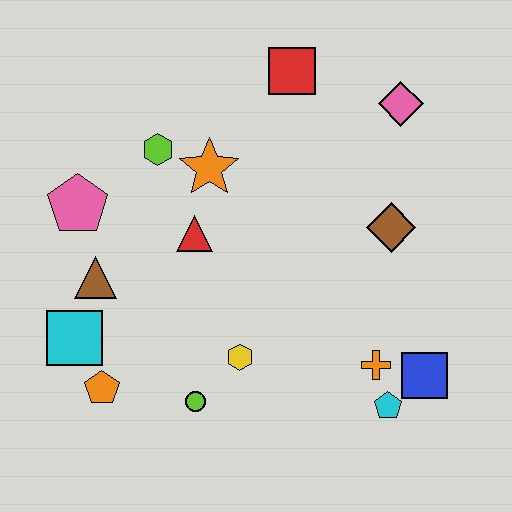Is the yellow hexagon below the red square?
Yes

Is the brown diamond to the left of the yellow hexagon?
No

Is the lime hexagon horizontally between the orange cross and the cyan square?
Yes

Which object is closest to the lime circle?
The yellow hexagon is closest to the lime circle.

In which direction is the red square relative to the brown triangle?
The red square is above the brown triangle.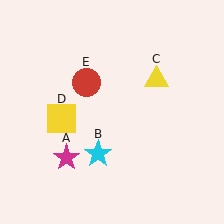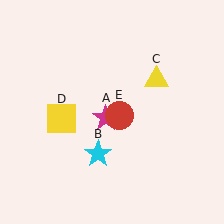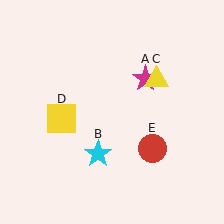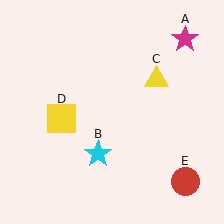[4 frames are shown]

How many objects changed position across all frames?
2 objects changed position: magenta star (object A), red circle (object E).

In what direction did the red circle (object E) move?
The red circle (object E) moved down and to the right.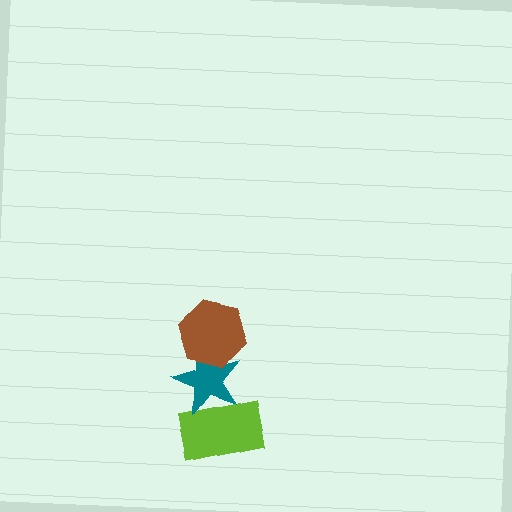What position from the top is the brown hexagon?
The brown hexagon is 1st from the top.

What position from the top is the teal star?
The teal star is 2nd from the top.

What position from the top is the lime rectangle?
The lime rectangle is 3rd from the top.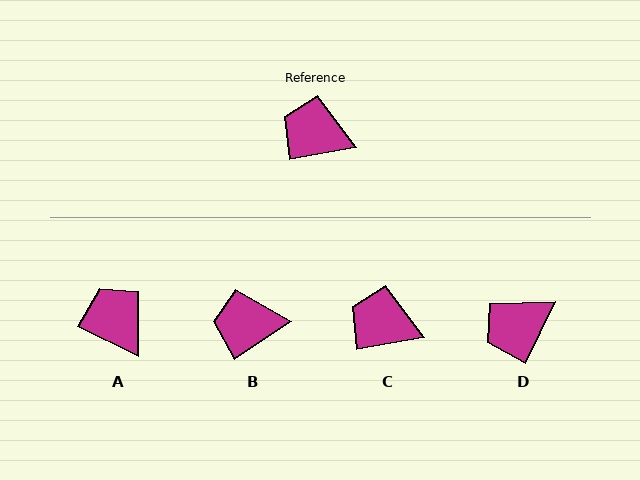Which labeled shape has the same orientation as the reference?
C.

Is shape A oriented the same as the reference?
No, it is off by about 37 degrees.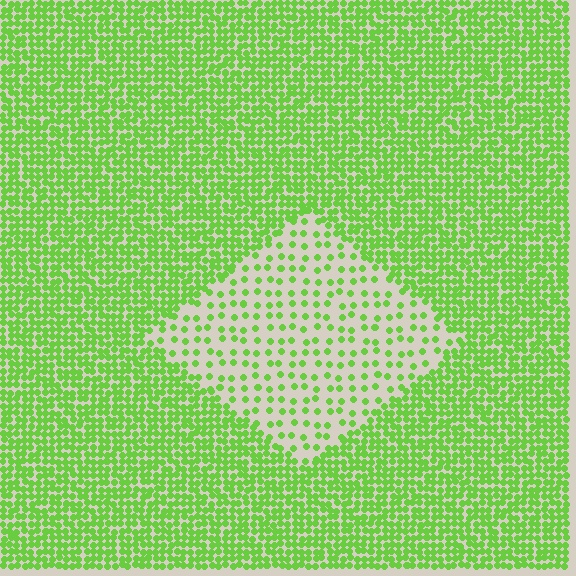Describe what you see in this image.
The image contains small lime elements arranged at two different densities. A diamond-shaped region is visible where the elements are less densely packed than the surrounding area.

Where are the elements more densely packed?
The elements are more densely packed outside the diamond boundary.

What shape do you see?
I see a diamond.